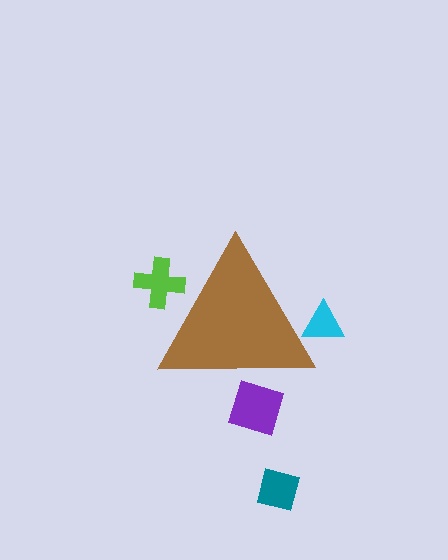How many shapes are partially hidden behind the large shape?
3 shapes are partially hidden.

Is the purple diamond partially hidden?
Yes, the purple diamond is partially hidden behind the brown triangle.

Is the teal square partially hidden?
No, the teal square is fully visible.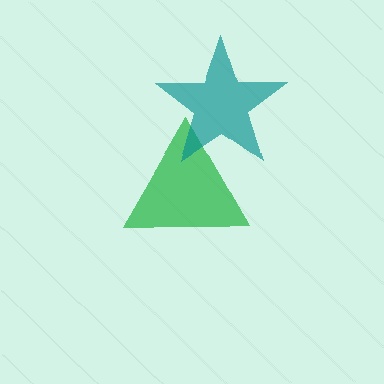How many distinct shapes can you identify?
There are 2 distinct shapes: a green triangle, a teal star.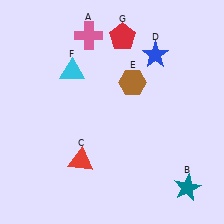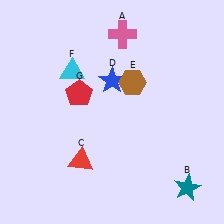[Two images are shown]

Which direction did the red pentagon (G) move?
The red pentagon (G) moved down.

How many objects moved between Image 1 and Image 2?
3 objects moved between the two images.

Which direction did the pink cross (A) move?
The pink cross (A) moved right.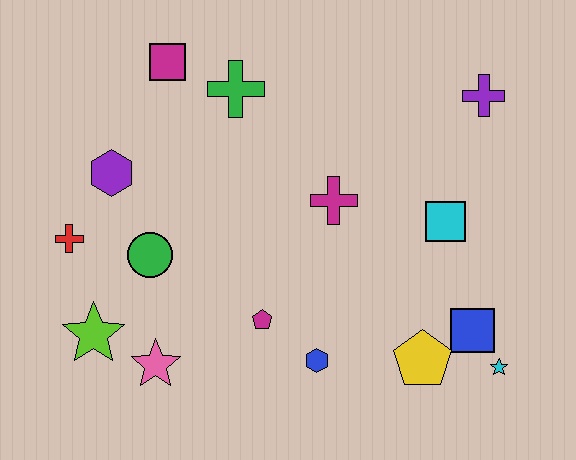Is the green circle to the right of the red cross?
Yes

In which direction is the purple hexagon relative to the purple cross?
The purple hexagon is to the left of the purple cross.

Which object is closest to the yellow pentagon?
The blue square is closest to the yellow pentagon.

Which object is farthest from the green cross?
The cyan star is farthest from the green cross.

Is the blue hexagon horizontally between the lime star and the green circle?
No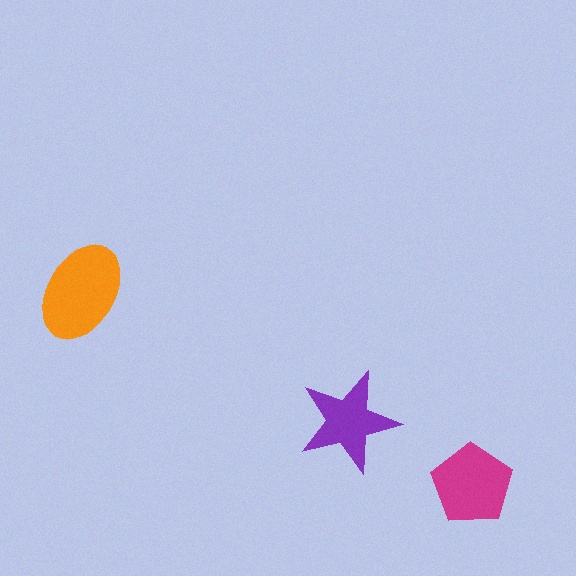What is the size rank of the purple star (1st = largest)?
3rd.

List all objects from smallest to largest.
The purple star, the magenta pentagon, the orange ellipse.